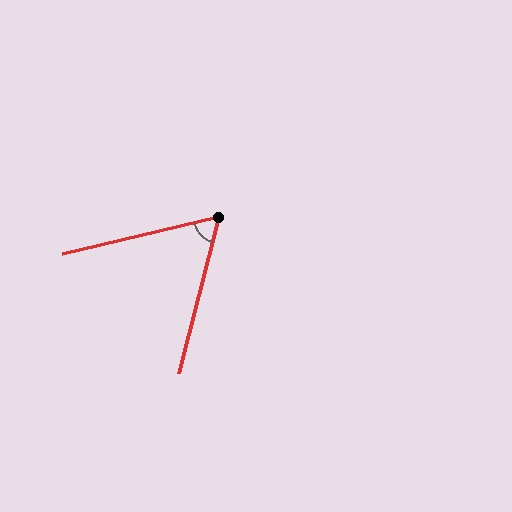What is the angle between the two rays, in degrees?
Approximately 62 degrees.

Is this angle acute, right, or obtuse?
It is acute.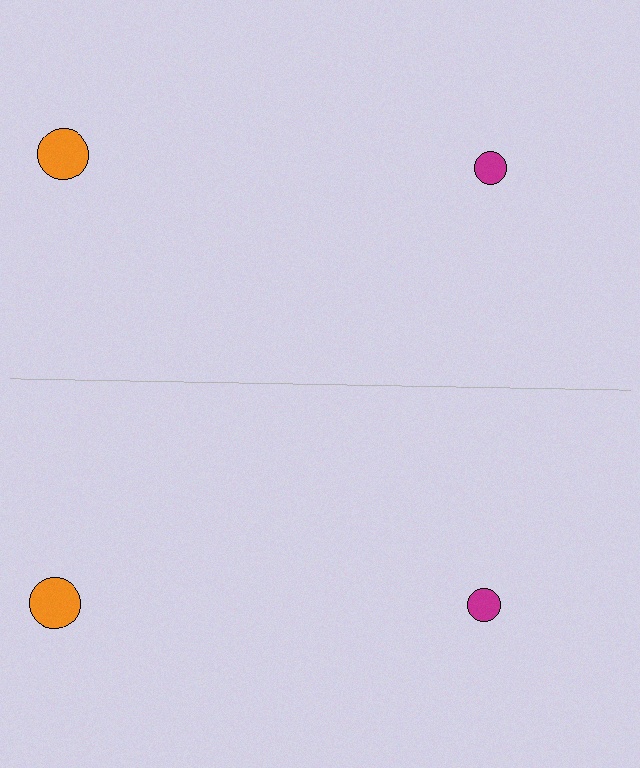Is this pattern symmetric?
Yes, this pattern has bilateral (reflection) symmetry.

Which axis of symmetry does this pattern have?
The pattern has a horizontal axis of symmetry running through the center of the image.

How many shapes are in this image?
There are 4 shapes in this image.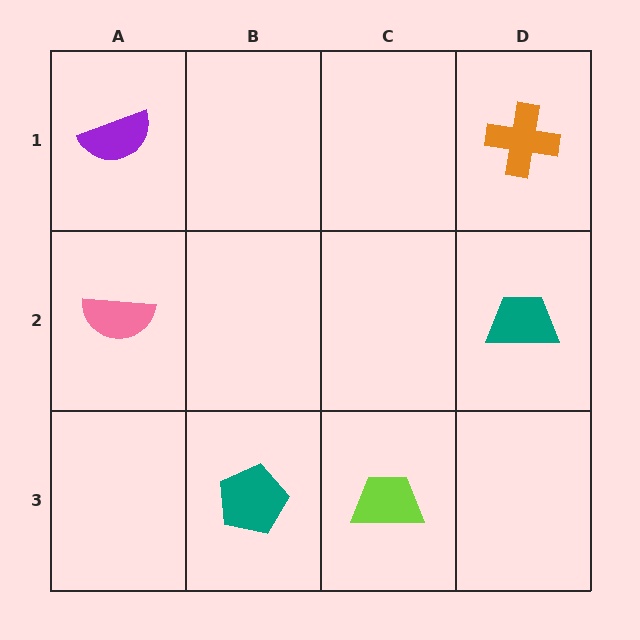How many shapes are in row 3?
2 shapes.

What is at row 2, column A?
A pink semicircle.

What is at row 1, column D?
An orange cross.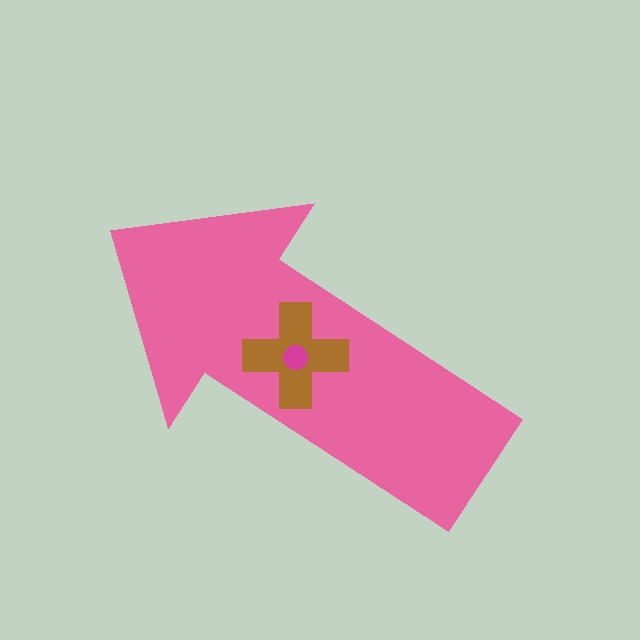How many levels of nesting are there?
3.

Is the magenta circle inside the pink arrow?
Yes.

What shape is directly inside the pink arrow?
The brown cross.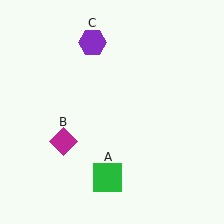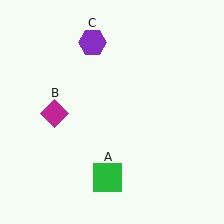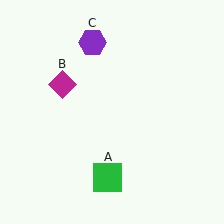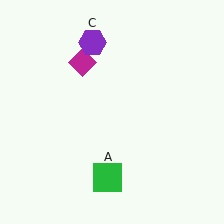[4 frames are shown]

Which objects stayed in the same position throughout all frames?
Green square (object A) and purple hexagon (object C) remained stationary.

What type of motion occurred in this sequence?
The magenta diamond (object B) rotated clockwise around the center of the scene.